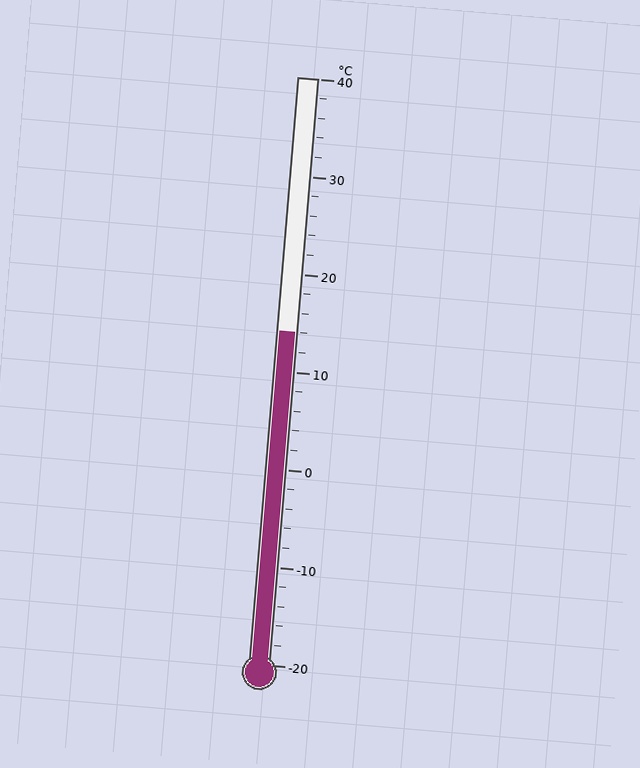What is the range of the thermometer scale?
The thermometer scale ranges from -20°C to 40°C.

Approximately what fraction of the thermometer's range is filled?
The thermometer is filled to approximately 55% of its range.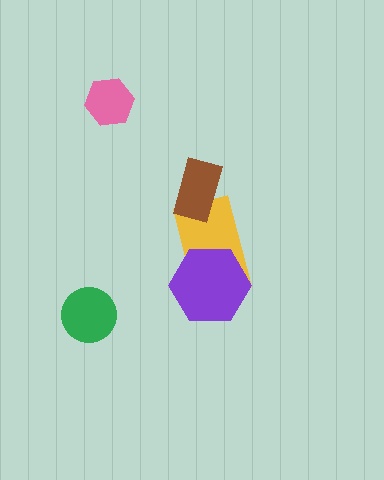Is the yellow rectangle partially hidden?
Yes, it is partially covered by another shape.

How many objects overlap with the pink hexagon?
0 objects overlap with the pink hexagon.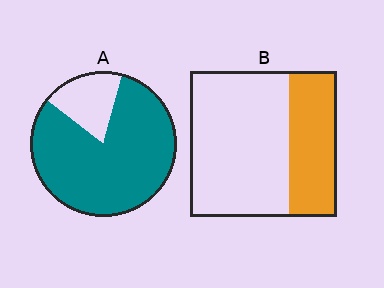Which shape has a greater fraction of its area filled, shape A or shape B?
Shape A.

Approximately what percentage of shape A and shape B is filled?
A is approximately 80% and B is approximately 35%.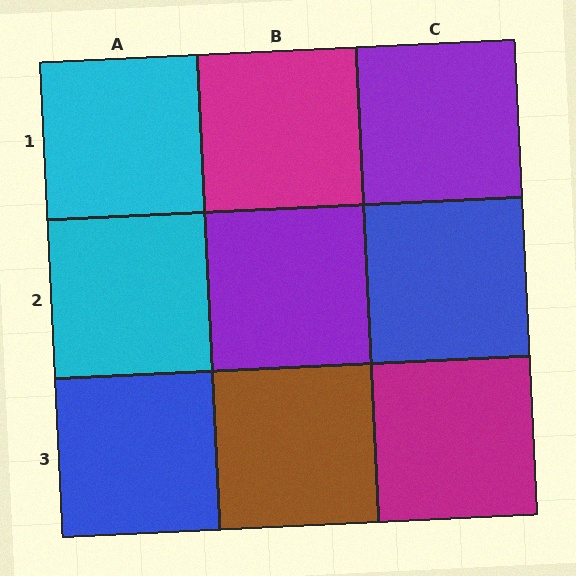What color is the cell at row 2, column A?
Cyan.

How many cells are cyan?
2 cells are cyan.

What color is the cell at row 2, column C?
Blue.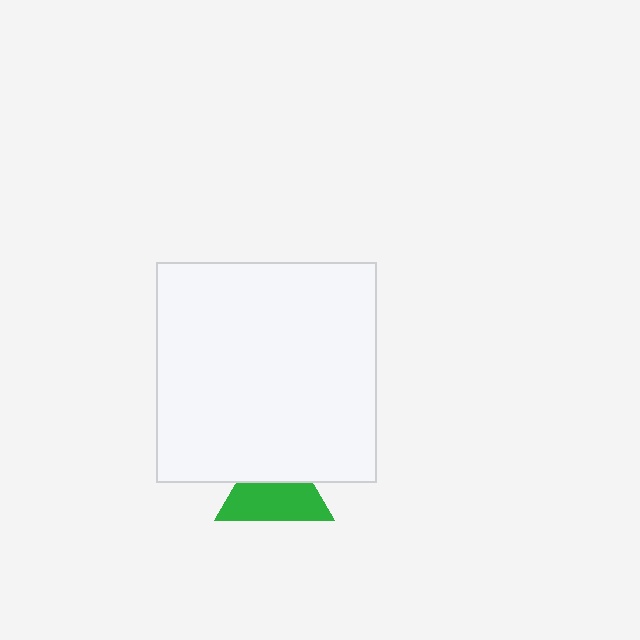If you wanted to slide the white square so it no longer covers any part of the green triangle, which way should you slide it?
Slide it up — that is the most direct way to separate the two shapes.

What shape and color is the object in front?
The object in front is a white square.